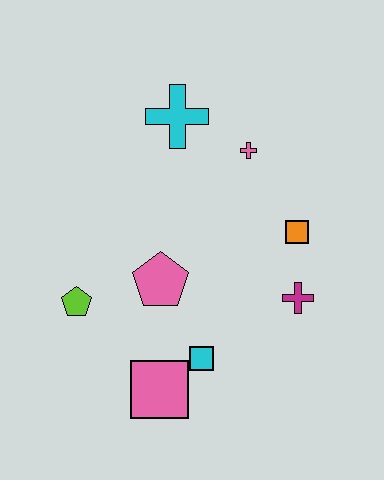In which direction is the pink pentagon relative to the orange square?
The pink pentagon is to the left of the orange square.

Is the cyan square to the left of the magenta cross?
Yes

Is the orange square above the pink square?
Yes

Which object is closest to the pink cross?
The cyan cross is closest to the pink cross.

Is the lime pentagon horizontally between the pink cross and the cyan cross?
No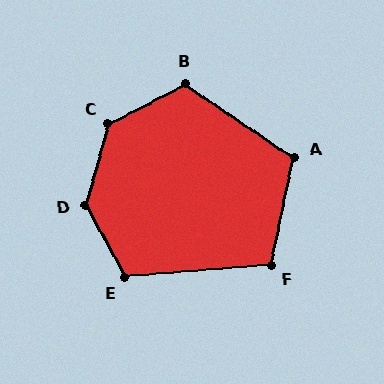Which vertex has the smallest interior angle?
F, at approximately 107 degrees.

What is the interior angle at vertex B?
Approximately 119 degrees (obtuse).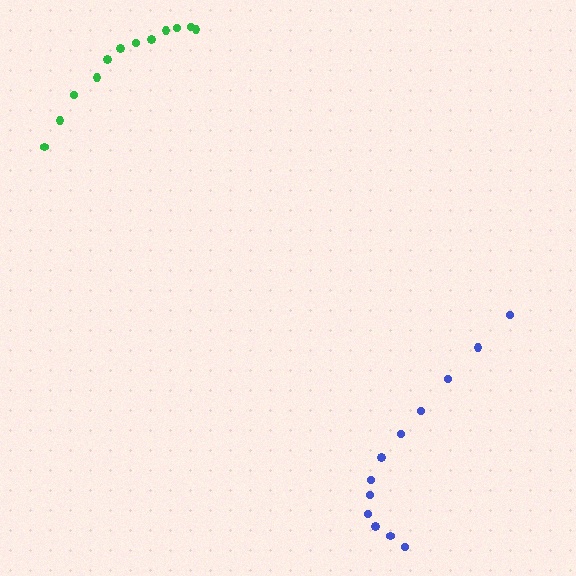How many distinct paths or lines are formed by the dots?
There are 2 distinct paths.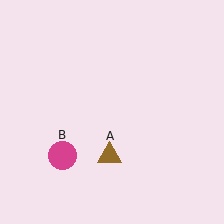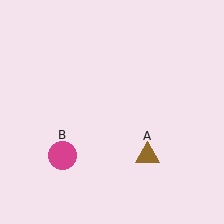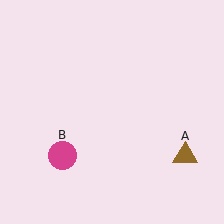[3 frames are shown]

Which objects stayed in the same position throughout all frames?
Magenta circle (object B) remained stationary.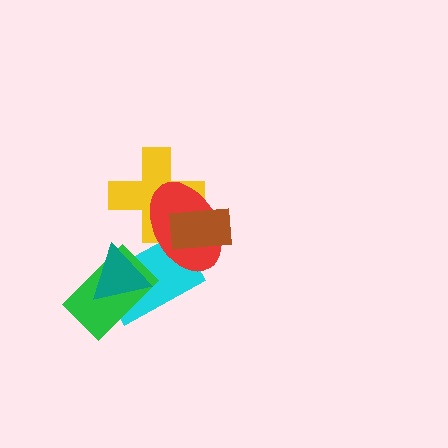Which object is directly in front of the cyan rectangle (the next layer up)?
The red ellipse is directly in front of the cyan rectangle.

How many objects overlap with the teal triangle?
2 objects overlap with the teal triangle.